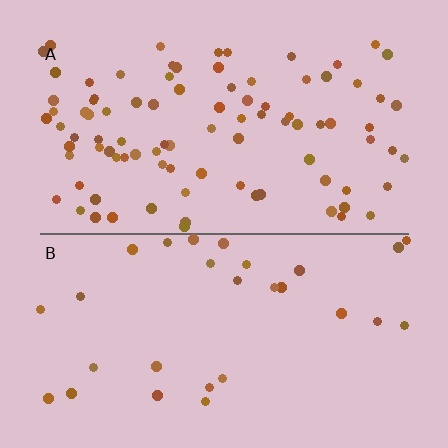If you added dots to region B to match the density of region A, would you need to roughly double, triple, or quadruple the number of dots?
Approximately triple.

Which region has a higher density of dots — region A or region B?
A (the top).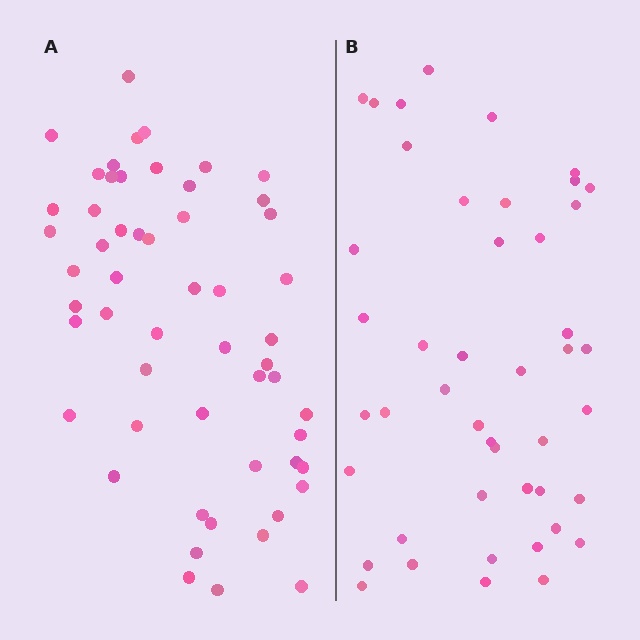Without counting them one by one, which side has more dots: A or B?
Region A (the left region) has more dots.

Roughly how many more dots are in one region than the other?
Region A has roughly 10 or so more dots than region B.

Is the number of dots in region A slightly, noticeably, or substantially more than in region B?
Region A has only slightly more — the two regions are fairly close. The ratio is roughly 1.2 to 1.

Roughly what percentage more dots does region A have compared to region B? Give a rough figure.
About 20% more.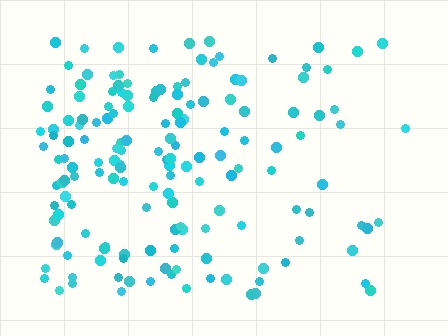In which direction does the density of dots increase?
From right to left, with the left side densest.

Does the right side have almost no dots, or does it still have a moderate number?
Still a moderate number, just noticeably fewer than the left.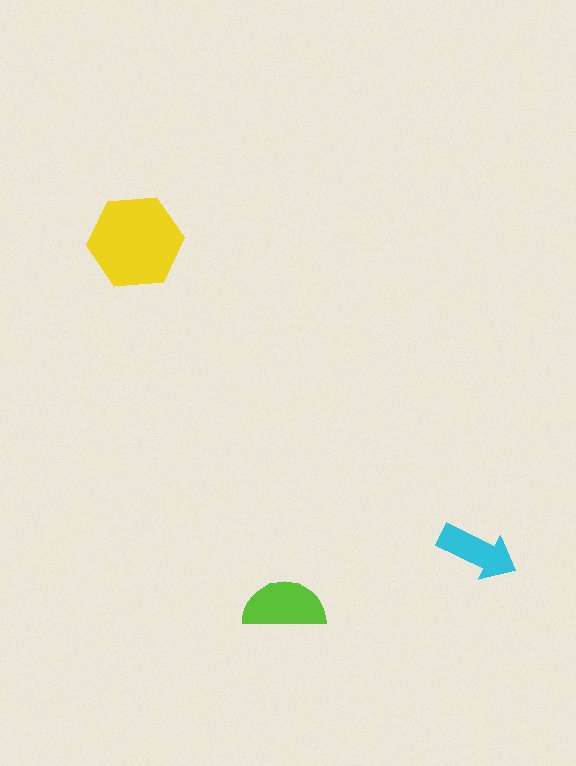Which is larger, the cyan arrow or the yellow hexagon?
The yellow hexagon.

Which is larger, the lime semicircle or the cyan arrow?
The lime semicircle.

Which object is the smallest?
The cyan arrow.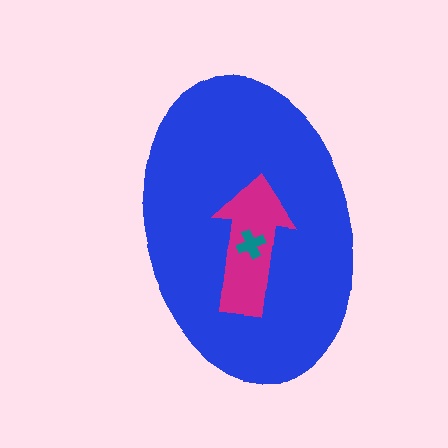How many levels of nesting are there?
3.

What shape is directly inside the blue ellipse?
The magenta arrow.